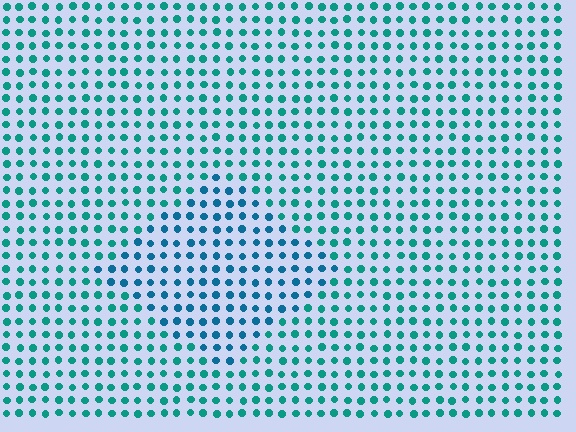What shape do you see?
I see a diamond.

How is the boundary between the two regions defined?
The boundary is defined purely by a slight shift in hue (about 27 degrees). Spacing, size, and orientation are identical on both sides.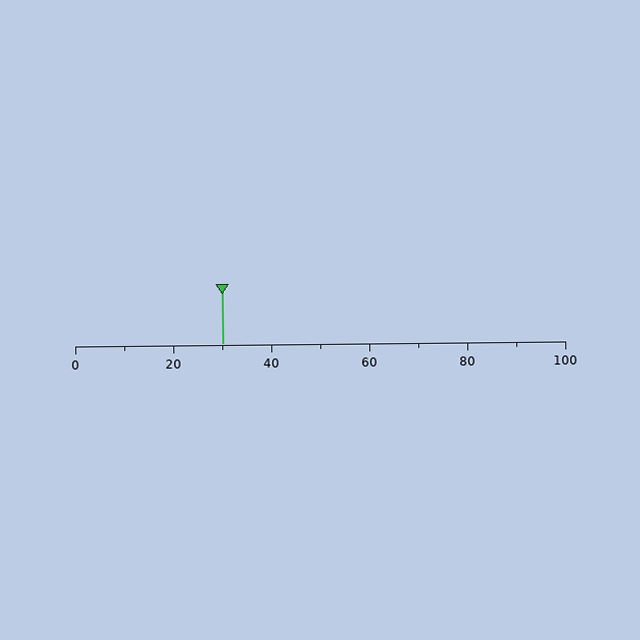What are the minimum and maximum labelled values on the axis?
The axis runs from 0 to 100.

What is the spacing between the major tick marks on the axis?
The major ticks are spaced 20 apart.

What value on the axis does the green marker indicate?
The marker indicates approximately 30.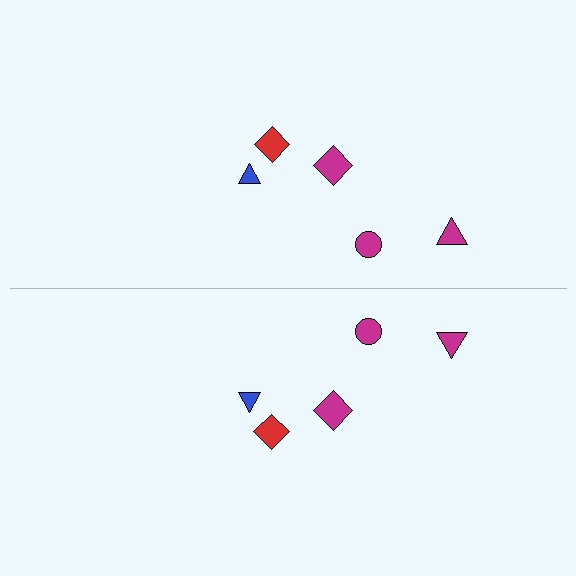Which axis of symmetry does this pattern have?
The pattern has a horizontal axis of symmetry running through the center of the image.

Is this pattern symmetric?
Yes, this pattern has bilateral (reflection) symmetry.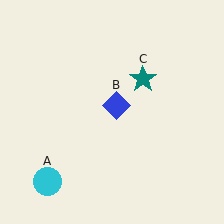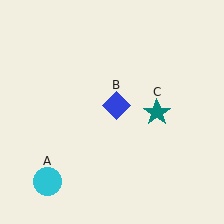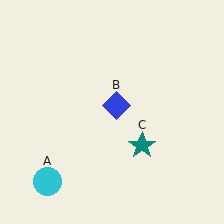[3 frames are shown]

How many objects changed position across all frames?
1 object changed position: teal star (object C).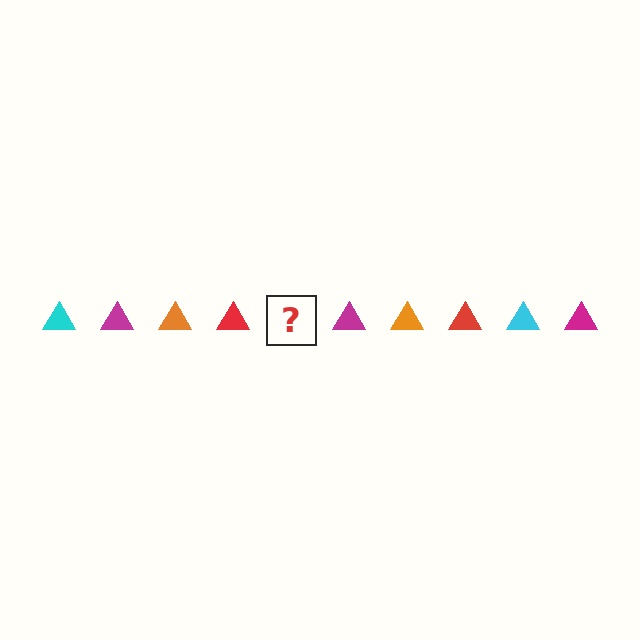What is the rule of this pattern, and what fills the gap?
The rule is that the pattern cycles through cyan, magenta, orange, red triangles. The gap should be filled with a cyan triangle.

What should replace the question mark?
The question mark should be replaced with a cyan triangle.